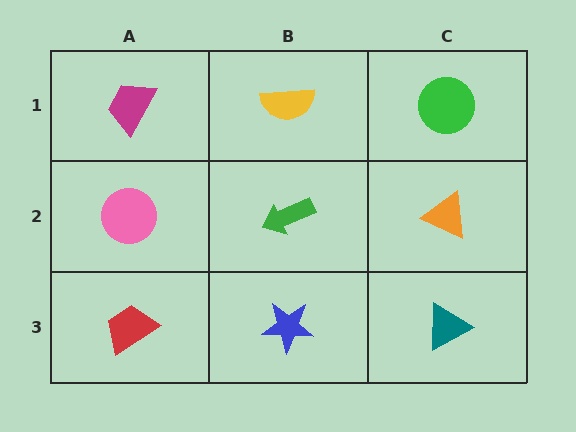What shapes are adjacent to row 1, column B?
A green arrow (row 2, column B), a magenta trapezoid (row 1, column A), a green circle (row 1, column C).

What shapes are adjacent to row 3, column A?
A pink circle (row 2, column A), a blue star (row 3, column B).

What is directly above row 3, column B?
A green arrow.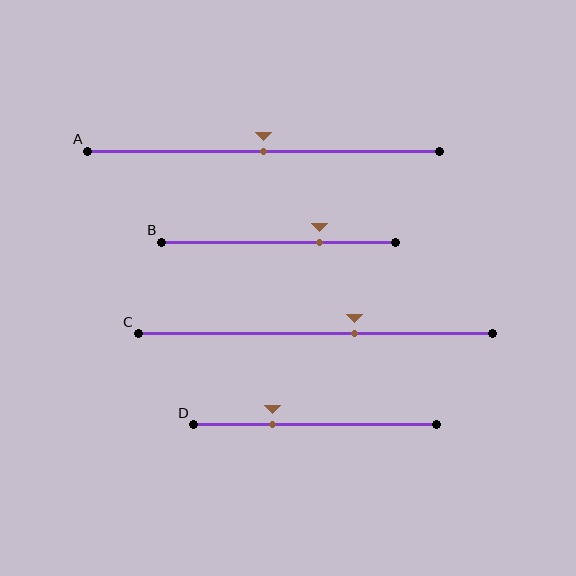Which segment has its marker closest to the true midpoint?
Segment A has its marker closest to the true midpoint.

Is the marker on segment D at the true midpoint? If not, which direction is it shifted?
No, the marker on segment D is shifted to the left by about 17% of the segment length.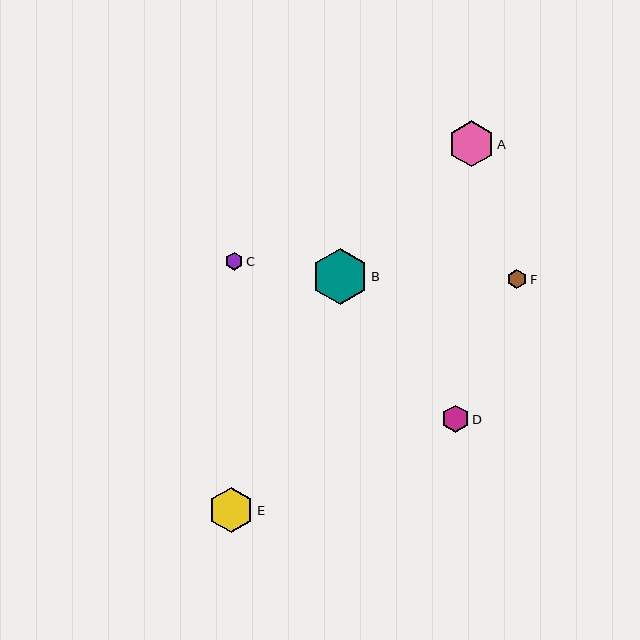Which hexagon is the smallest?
Hexagon C is the smallest with a size of approximately 18 pixels.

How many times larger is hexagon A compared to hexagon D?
Hexagon A is approximately 1.7 times the size of hexagon D.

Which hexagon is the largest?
Hexagon B is the largest with a size of approximately 56 pixels.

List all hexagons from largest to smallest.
From largest to smallest: B, A, E, D, F, C.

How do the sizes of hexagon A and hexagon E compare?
Hexagon A and hexagon E are approximately the same size.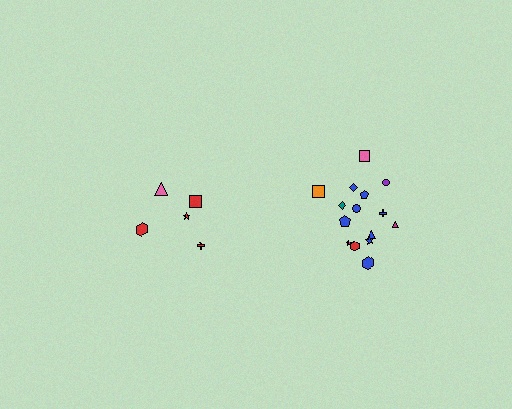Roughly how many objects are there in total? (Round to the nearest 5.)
Roughly 20 objects in total.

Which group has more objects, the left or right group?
The right group.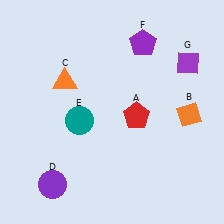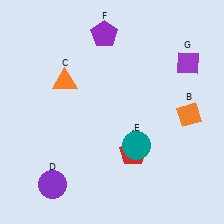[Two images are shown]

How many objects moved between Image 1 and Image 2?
3 objects moved between the two images.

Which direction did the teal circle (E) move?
The teal circle (E) moved right.